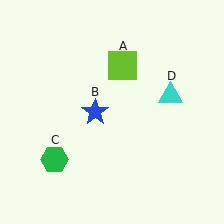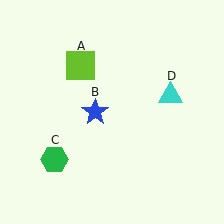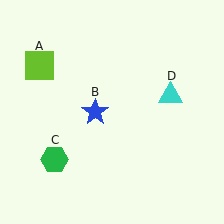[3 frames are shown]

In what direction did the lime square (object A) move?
The lime square (object A) moved left.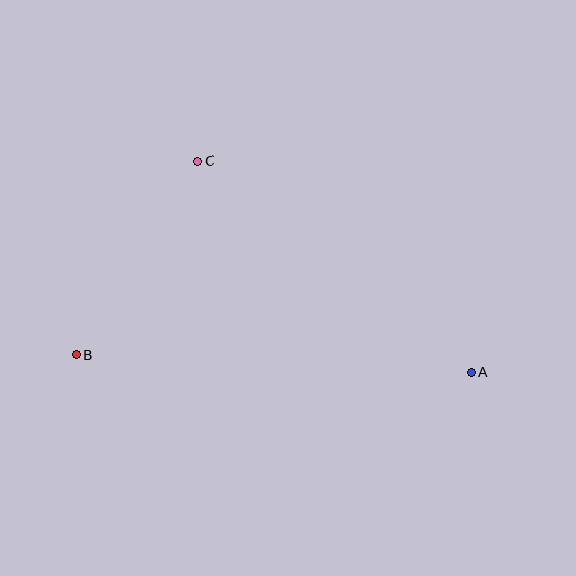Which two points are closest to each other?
Points B and C are closest to each other.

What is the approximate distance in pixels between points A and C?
The distance between A and C is approximately 346 pixels.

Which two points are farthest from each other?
Points A and B are farthest from each other.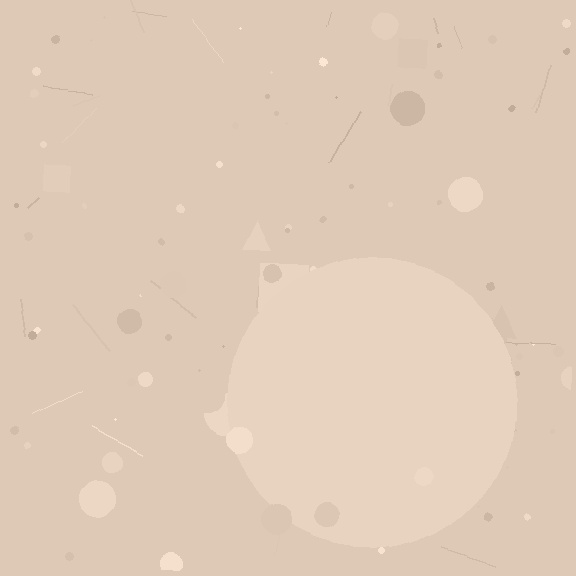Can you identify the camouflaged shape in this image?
The camouflaged shape is a circle.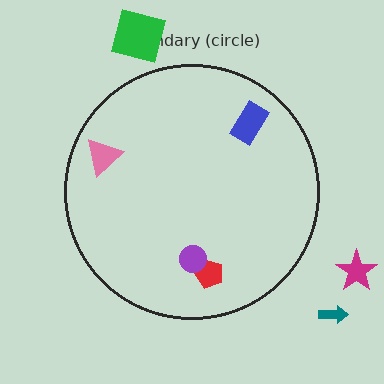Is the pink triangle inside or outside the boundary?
Inside.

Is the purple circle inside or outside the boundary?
Inside.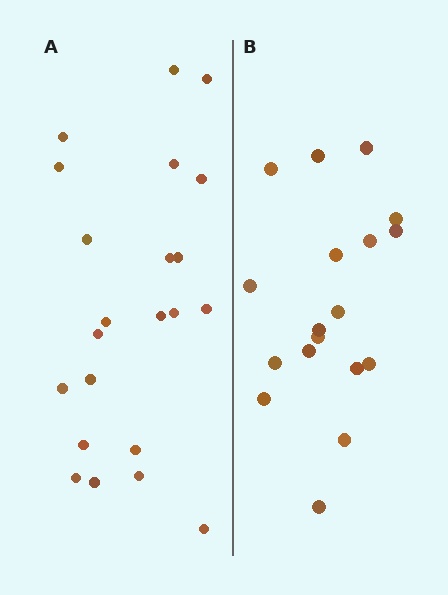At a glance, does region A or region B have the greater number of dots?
Region A (the left region) has more dots.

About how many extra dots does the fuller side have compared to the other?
Region A has about 4 more dots than region B.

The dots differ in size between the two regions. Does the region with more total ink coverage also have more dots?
No. Region B has more total ink coverage because its dots are larger, but region A actually contains more individual dots. Total area can be misleading — the number of items is what matters here.